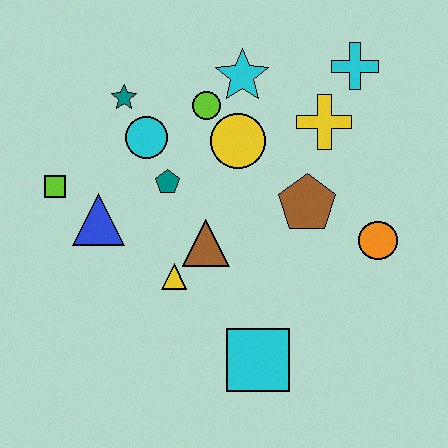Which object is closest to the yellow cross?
The cyan cross is closest to the yellow cross.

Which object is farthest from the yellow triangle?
The cyan cross is farthest from the yellow triangle.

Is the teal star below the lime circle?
No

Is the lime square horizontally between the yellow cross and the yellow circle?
No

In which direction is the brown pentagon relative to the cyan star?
The brown pentagon is below the cyan star.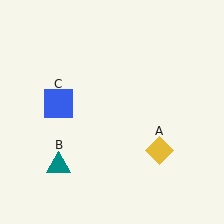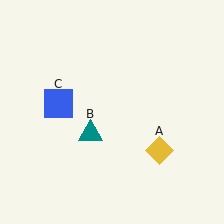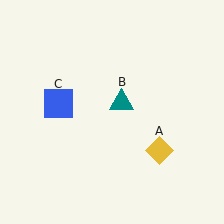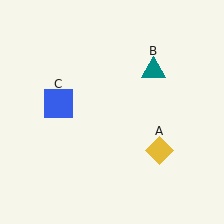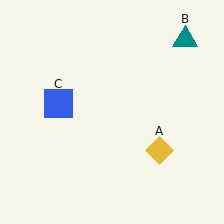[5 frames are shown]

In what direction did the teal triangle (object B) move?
The teal triangle (object B) moved up and to the right.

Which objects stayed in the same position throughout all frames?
Yellow diamond (object A) and blue square (object C) remained stationary.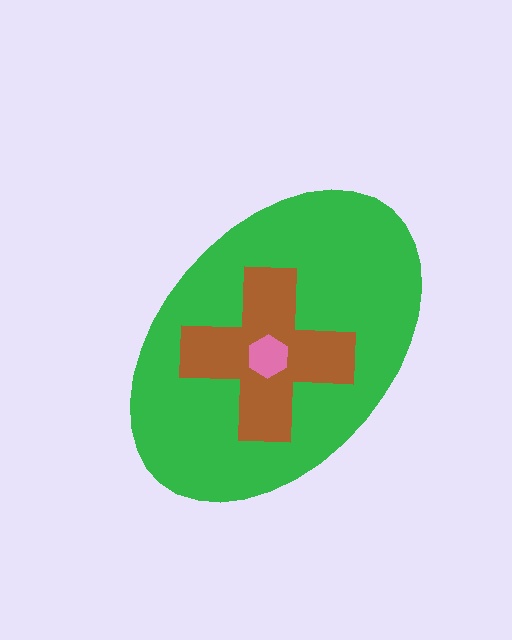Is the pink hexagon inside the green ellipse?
Yes.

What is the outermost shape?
The green ellipse.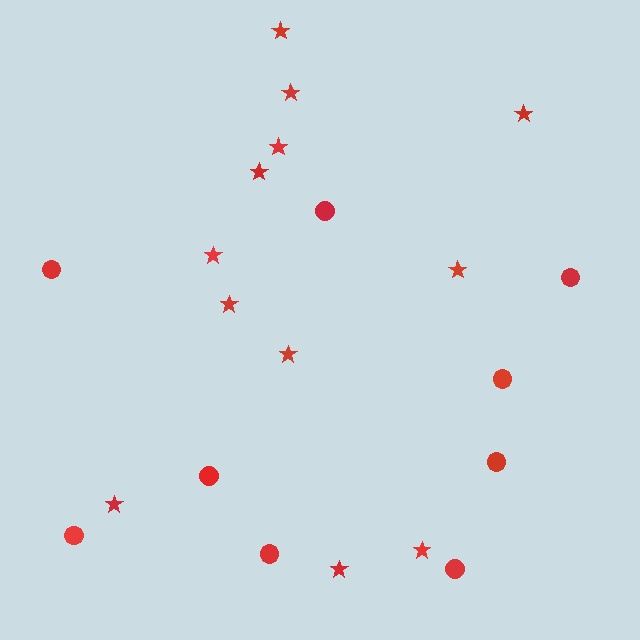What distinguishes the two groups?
There are 2 groups: one group of circles (9) and one group of stars (12).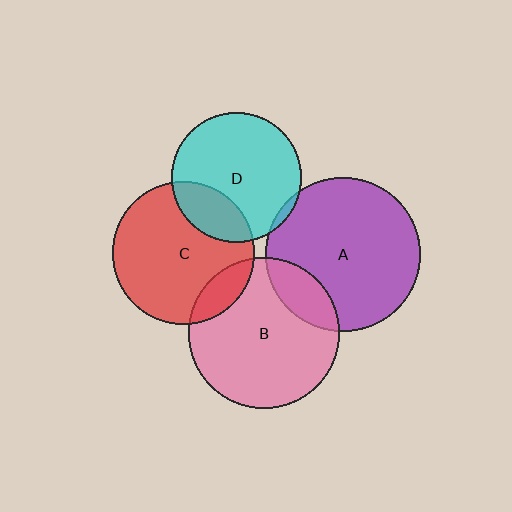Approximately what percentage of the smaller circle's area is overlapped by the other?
Approximately 15%.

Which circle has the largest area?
Circle A (purple).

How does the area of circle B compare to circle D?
Approximately 1.3 times.